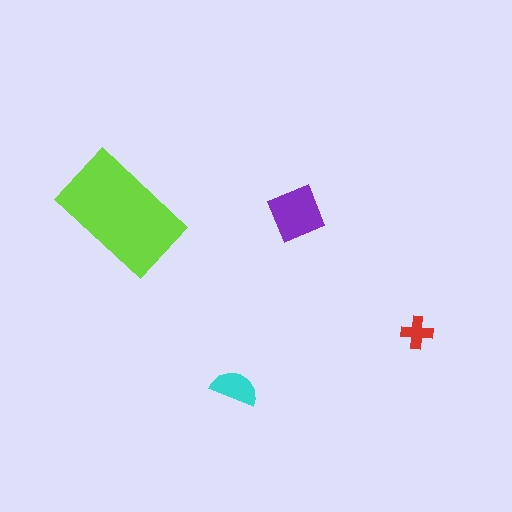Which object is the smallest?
The red cross.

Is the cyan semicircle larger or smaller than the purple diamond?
Smaller.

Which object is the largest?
The lime rectangle.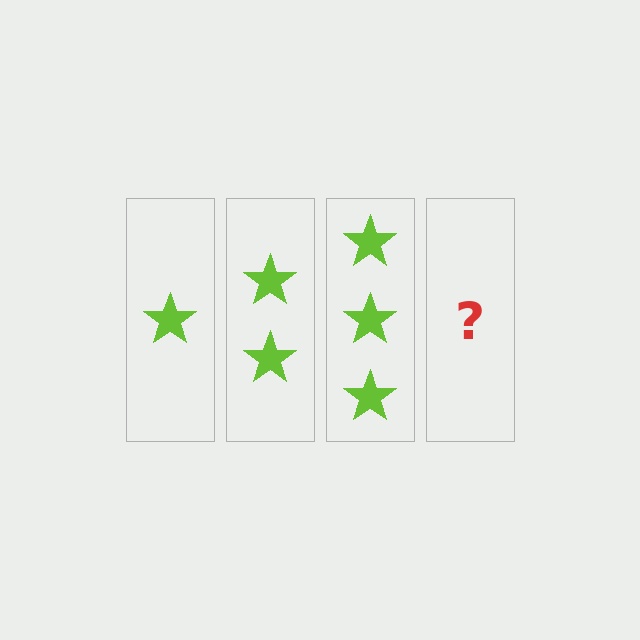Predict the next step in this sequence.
The next step is 4 stars.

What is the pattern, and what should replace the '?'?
The pattern is that each step adds one more star. The '?' should be 4 stars.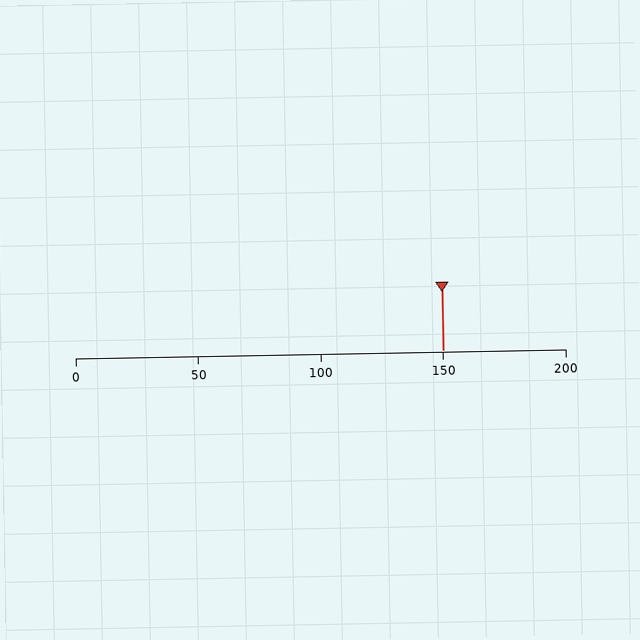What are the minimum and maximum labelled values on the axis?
The axis runs from 0 to 200.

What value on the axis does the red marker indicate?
The marker indicates approximately 150.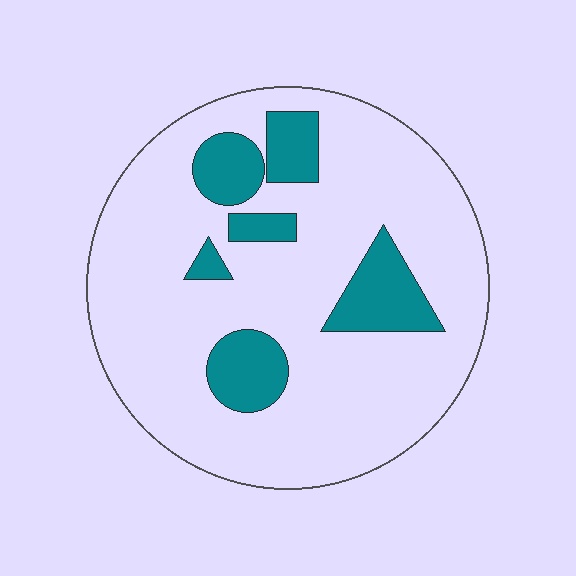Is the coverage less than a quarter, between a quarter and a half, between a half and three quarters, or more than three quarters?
Less than a quarter.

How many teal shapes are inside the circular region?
6.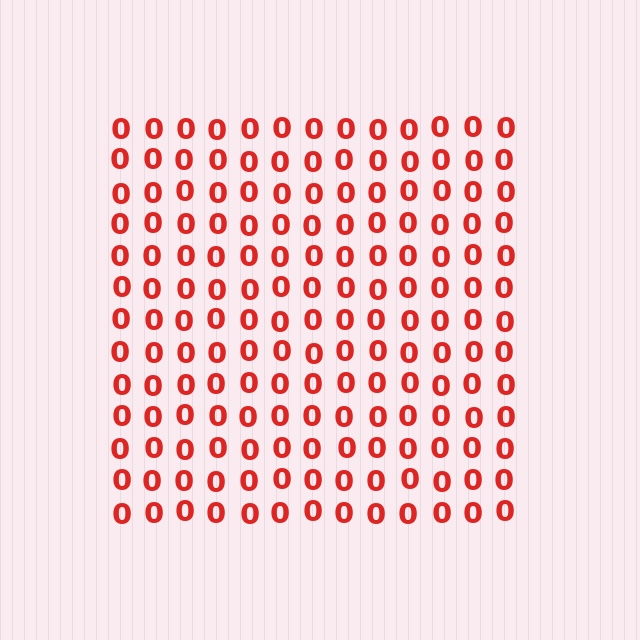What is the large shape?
The large shape is a square.